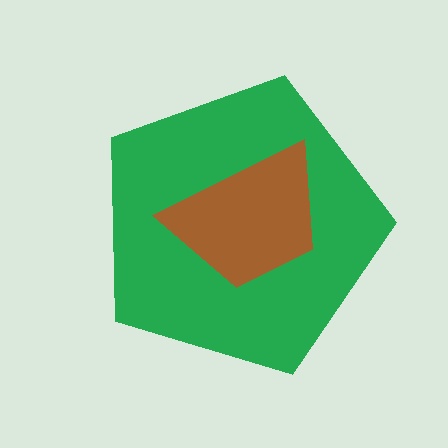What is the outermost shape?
The green pentagon.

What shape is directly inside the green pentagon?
The brown trapezoid.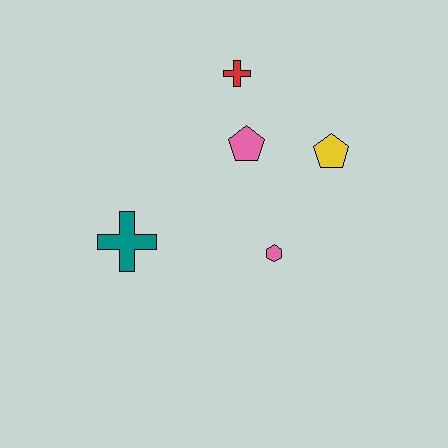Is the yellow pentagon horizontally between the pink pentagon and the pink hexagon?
No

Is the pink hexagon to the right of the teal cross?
Yes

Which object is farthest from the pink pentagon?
The teal cross is farthest from the pink pentagon.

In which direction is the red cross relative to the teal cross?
The red cross is above the teal cross.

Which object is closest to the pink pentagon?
The red cross is closest to the pink pentagon.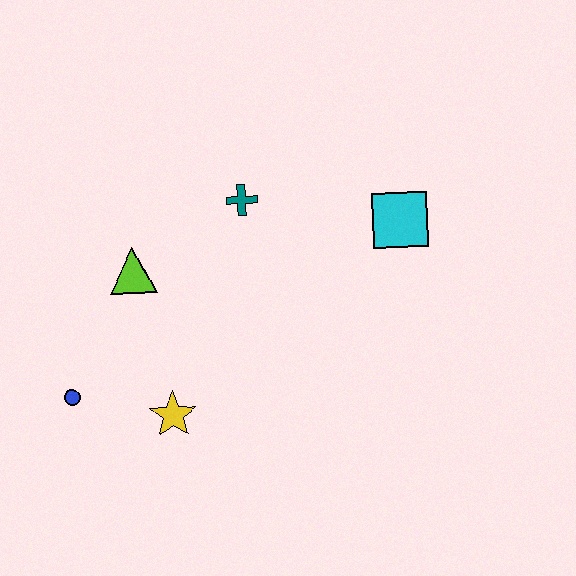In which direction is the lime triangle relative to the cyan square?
The lime triangle is to the left of the cyan square.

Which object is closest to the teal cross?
The lime triangle is closest to the teal cross.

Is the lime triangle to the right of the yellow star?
No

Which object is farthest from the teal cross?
The blue circle is farthest from the teal cross.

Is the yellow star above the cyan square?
No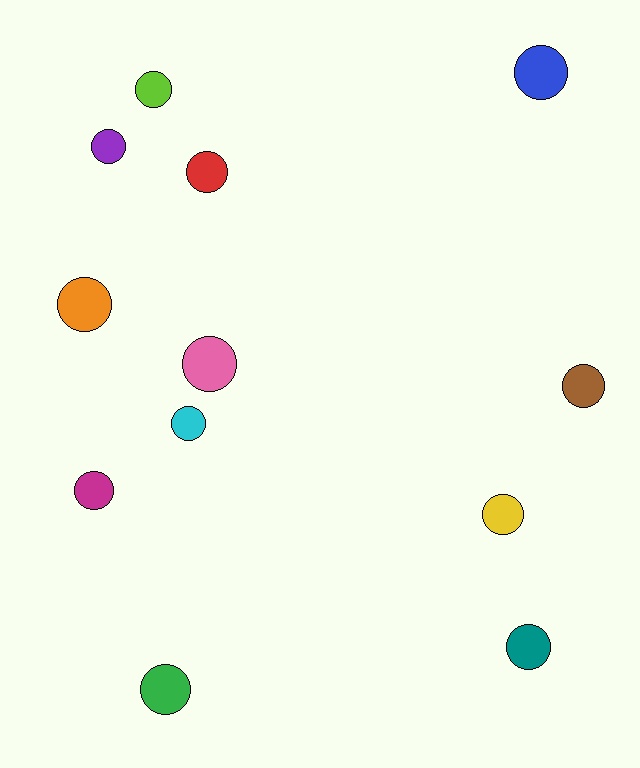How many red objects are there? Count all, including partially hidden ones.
There is 1 red object.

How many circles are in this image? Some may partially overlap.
There are 12 circles.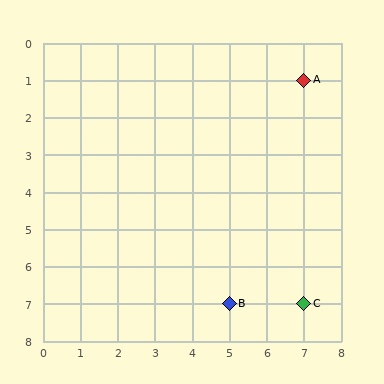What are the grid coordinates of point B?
Point B is at grid coordinates (5, 7).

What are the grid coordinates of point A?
Point A is at grid coordinates (7, 1).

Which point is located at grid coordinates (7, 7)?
Point C is at (7, 7).